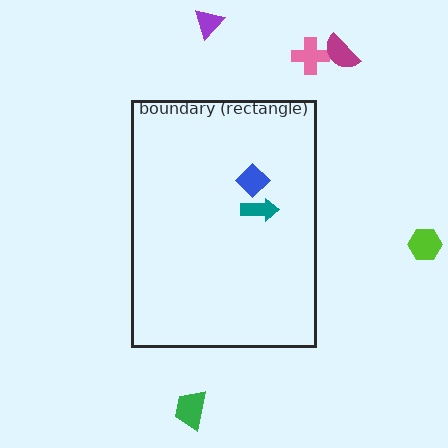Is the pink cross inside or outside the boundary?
Outside.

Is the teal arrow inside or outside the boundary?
Inside.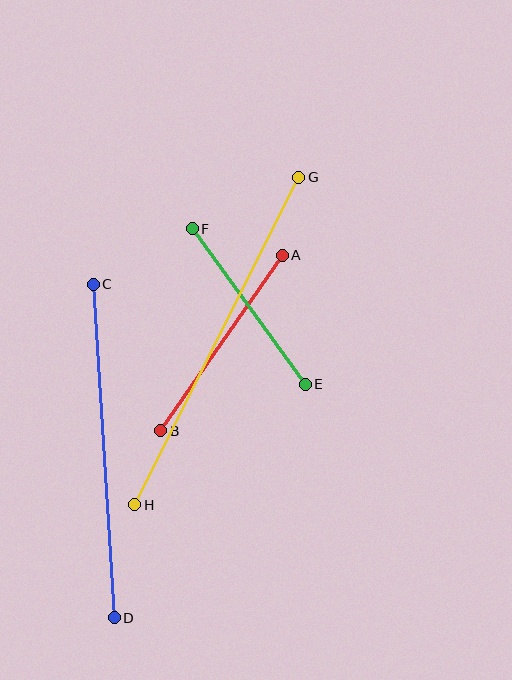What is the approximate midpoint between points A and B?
The midpoint is at approximately (221, 343) pixels.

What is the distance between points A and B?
The distance is approximately 213 pixels.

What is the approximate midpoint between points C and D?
The midpoint is at approximately (104, 451) pixels.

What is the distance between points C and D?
The distance is approximately 334 pixels.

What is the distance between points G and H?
The distance is approximately 366 pixels.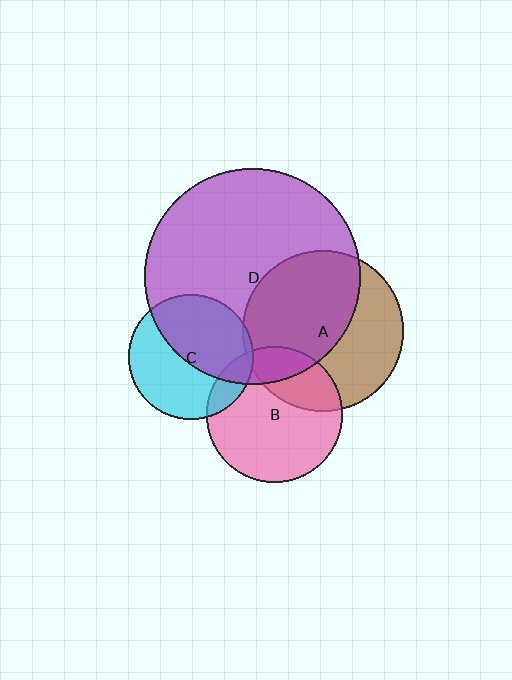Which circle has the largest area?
Circle D (purple).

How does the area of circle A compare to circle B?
Approximately 1.4 times.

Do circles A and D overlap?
Yes.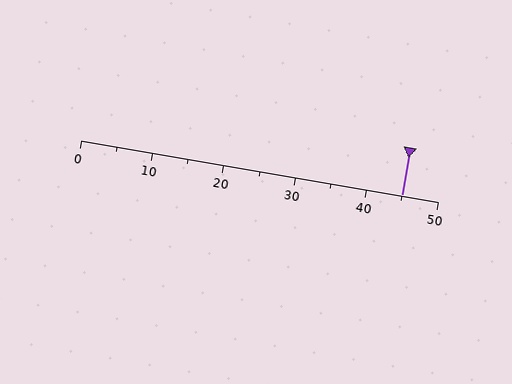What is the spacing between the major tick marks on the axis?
The major ticks are spaced 10 apart.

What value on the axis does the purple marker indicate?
The marker indicates approximately 45.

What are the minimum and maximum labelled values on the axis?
The axis runs from 0 to 50.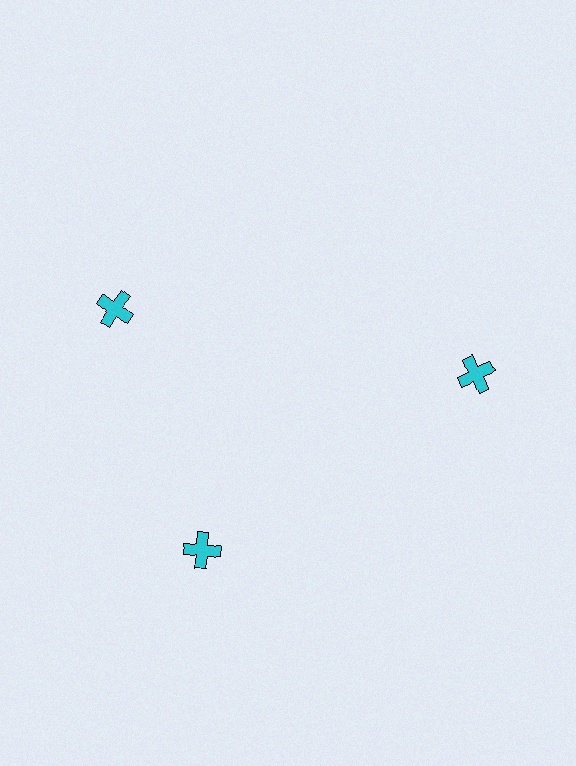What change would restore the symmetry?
The symmetry would be restored by rotating it back into even spacing with its neighbors so that all 3 crosses sit at equal angles and equal distance from the center.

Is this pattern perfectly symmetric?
No. The 3 cyan crosses are arranged in a ring, but one element near the 11 o'clock position is rotated out of alignment along the ring, breaking the 3-fold rotational symmetry.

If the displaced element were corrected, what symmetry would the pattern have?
It would have 3-fold rotational symmetry — the pattern would map onto itself every 120 degrees.